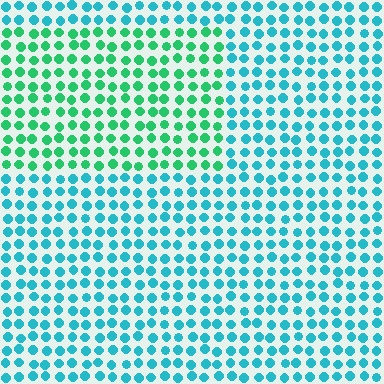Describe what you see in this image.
The image is filled with small cyan elements in a uniform arrangement. A rectangle-shaped region is visible where the elements are tinted to a slightly different hue, forming a subtle color boundary.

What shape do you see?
I see a rectangle.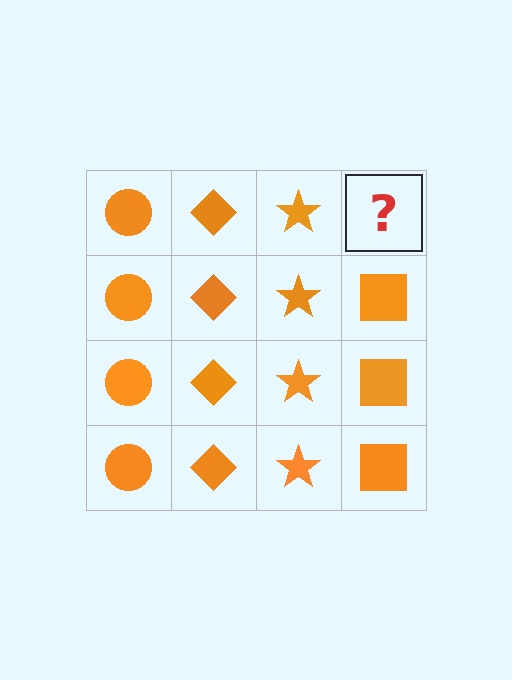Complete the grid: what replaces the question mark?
The question mark should be replaced with an orange square.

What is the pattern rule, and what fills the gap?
The rule is that each column has a consistent shape. The gap should be filled with an orange square.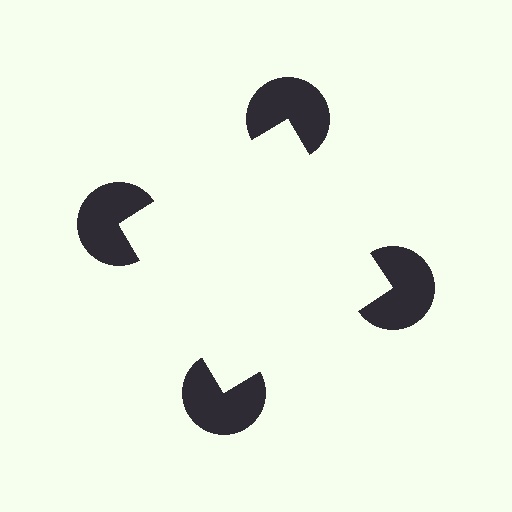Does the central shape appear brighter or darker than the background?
It typically appears slightly brighter than the background, even though no actual brightness change is drawn.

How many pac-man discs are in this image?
There are 4 — one at each vertex of the illusory square.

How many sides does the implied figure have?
4 sides.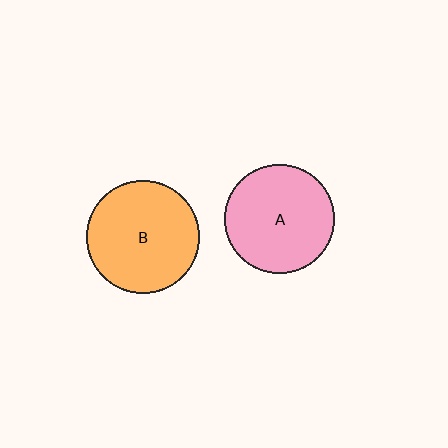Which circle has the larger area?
Circle B (orange).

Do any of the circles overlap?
No, none of the circles overlap.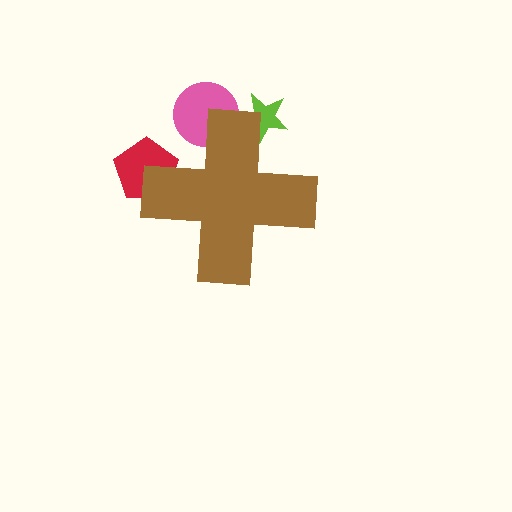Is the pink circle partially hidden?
Yes, the pink circle is partially hidden behind the brown cross.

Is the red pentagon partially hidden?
Yes, the red pentagon is partially hidden behind the brown cross.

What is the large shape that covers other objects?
A brown cross.